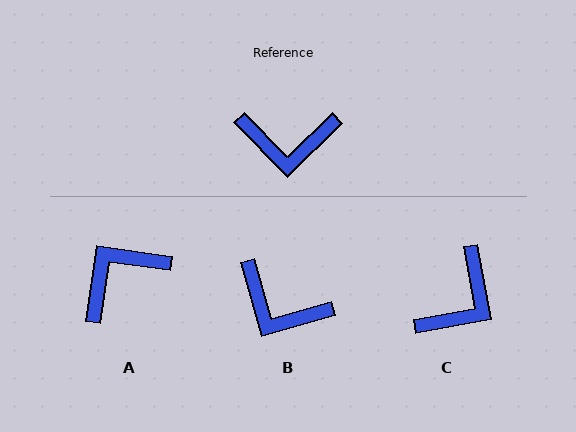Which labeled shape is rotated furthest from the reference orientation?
A, about 143 degrees away.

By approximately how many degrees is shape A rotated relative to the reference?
Approximately 143 degrees clockwise.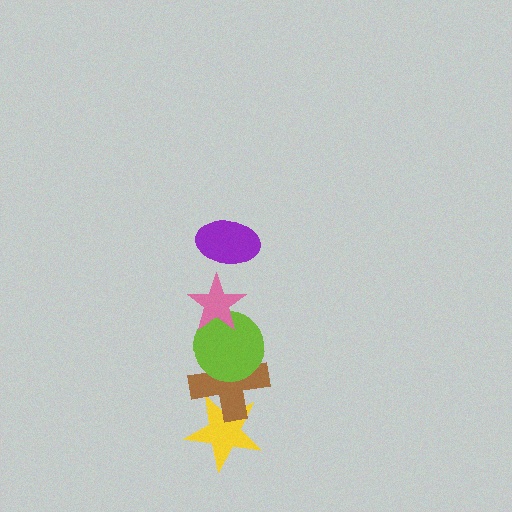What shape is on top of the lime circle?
The pink star is on top of the lime circle.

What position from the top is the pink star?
The pink star is 2nd from the top.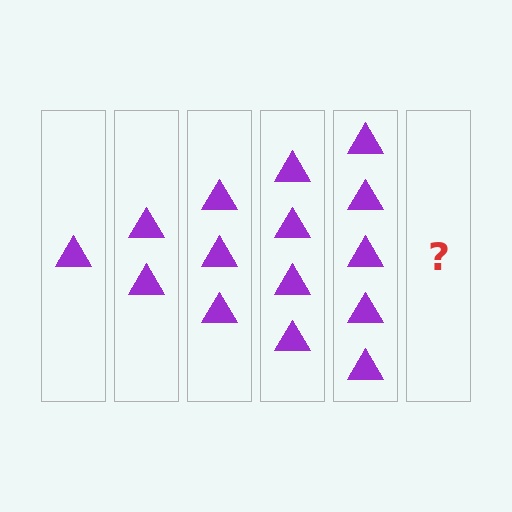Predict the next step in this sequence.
The next step is 6 triangles.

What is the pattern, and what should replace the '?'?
The pattern is that each step adds one more triangle. The '?' should be 6 triangles.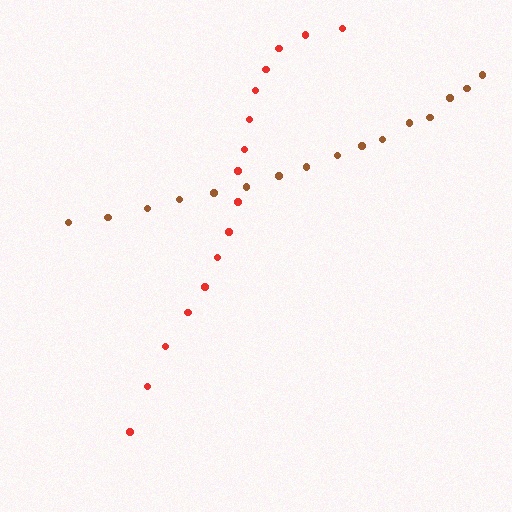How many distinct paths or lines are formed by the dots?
There are 2 distinct paths.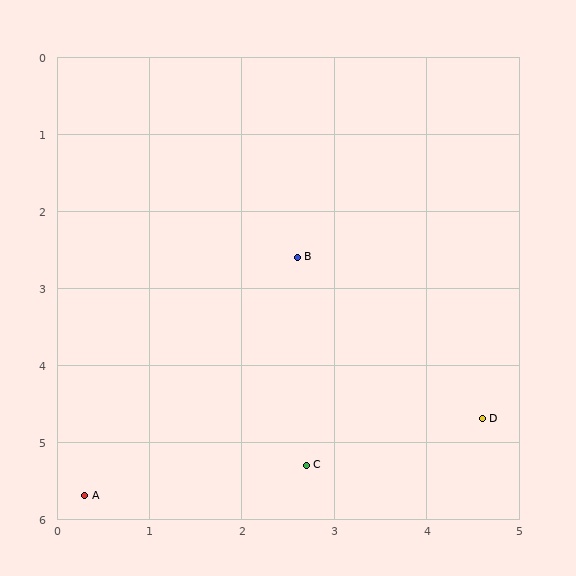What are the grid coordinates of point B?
Point B is at approximately (2.6, 2.6).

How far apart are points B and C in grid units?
Points B and C are about 2.7 grid units apart.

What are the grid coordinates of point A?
Point A is at approximately (0.3, 5.7).